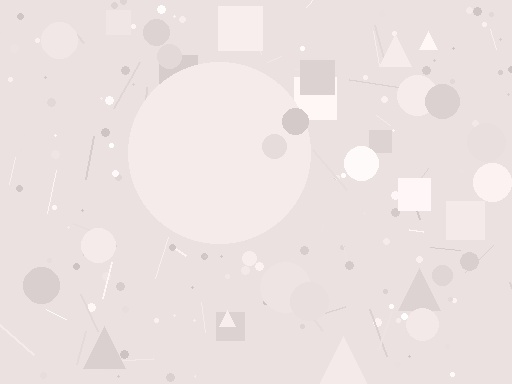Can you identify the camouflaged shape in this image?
The camouflaged shape is a circle.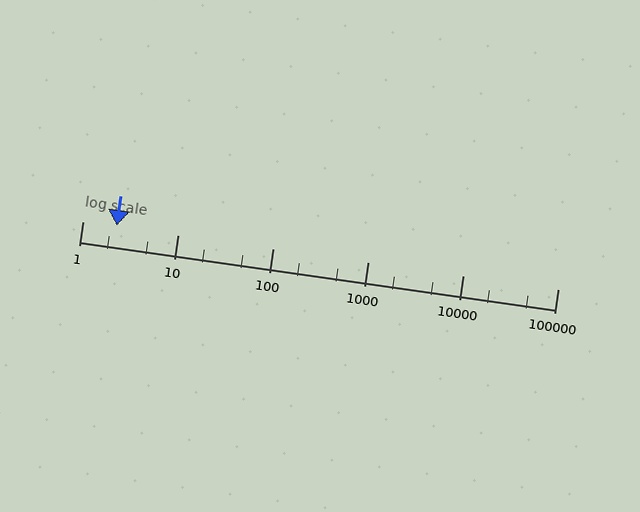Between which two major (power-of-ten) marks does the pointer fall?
The pointer is between 1 and 10.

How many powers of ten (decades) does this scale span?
The scale spans 5 decades, from 1 to 100000.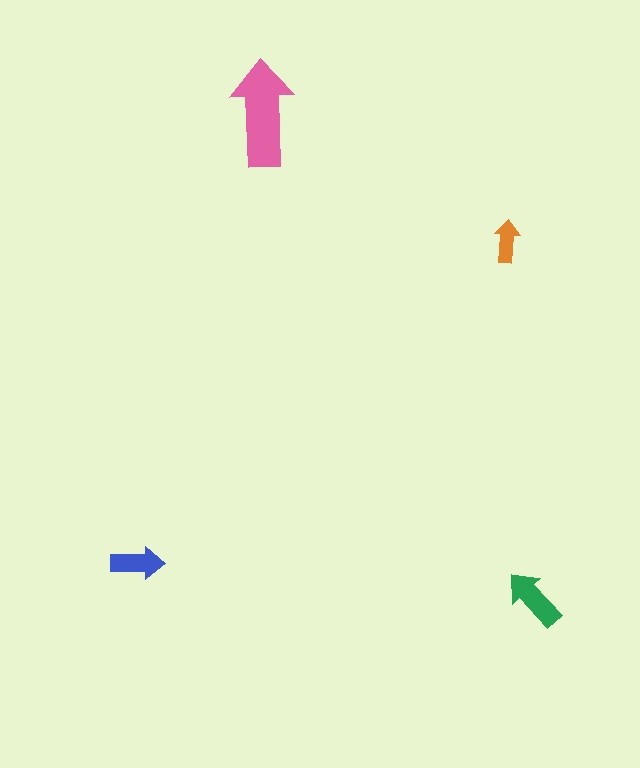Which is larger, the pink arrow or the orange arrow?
The pink one.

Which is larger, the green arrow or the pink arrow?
The pink one.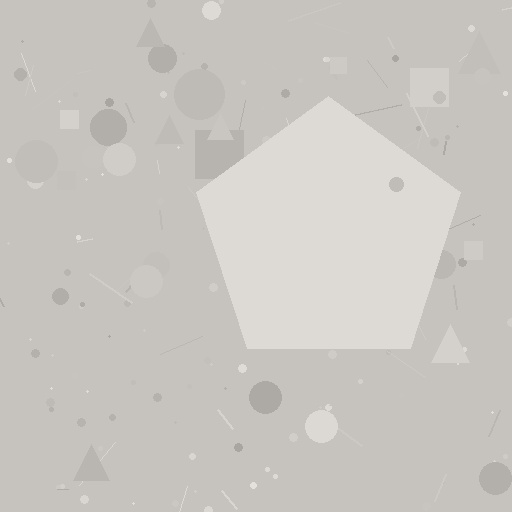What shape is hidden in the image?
A pentagon is hidden in the image.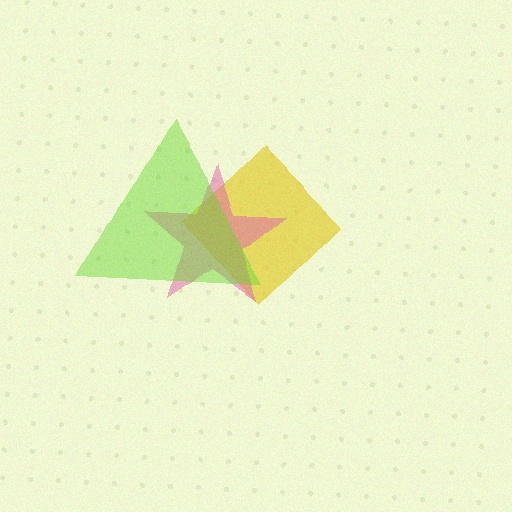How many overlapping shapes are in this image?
There are 3 overlapping shapes in the image.